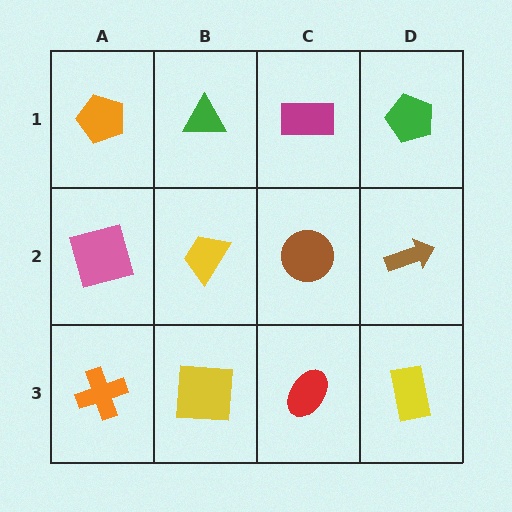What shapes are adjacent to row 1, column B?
A yellow trapezoid (row 2, column B), an orange pentagon (row 1, column A), a magenta rectangle (row 1, column C).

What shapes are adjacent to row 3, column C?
A brown circle (row 2, column C), a yellow square (row 3, column B), a yellow rectangle (row 3, column D).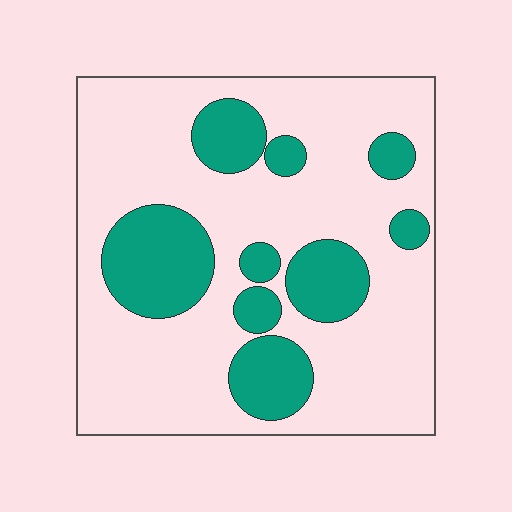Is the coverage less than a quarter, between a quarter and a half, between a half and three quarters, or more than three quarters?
Between a quarter and a half.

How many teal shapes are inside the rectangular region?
9.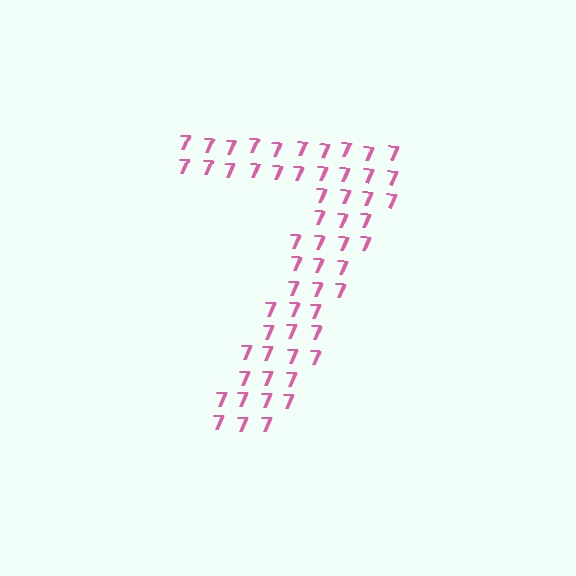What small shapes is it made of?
It is made of small digit 7's.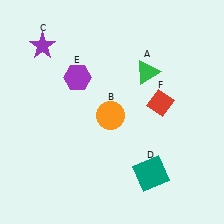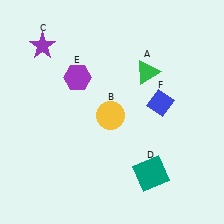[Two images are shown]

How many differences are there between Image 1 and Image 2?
There are 2 differences between the two images.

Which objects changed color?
B changed from orange to yellow. F changed from red to blue.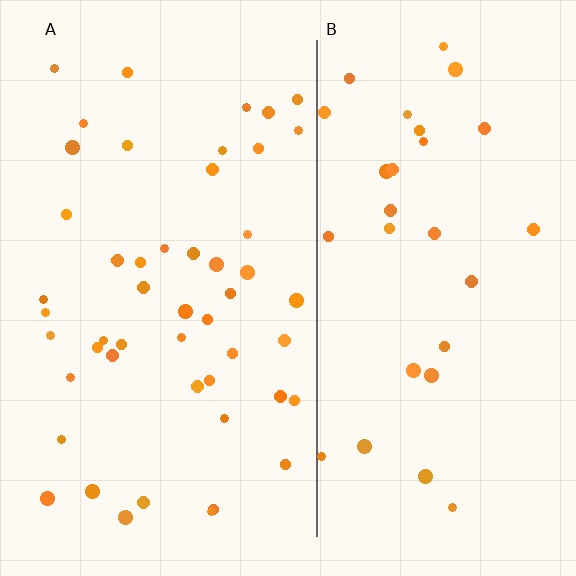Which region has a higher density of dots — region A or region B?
A (the left).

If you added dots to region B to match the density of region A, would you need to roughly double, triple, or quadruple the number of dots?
Approximately double.